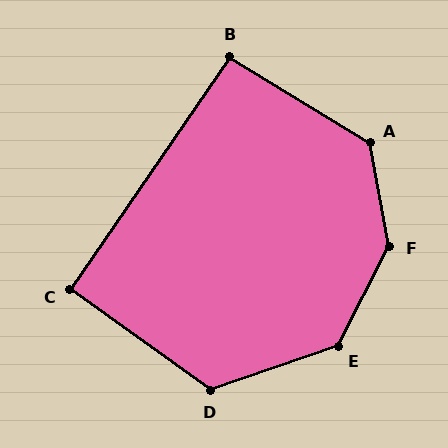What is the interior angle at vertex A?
Approximately 132 degrees (obtuse).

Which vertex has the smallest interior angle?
C, at approximately 91 degrees.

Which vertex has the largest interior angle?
F, at approximately 142 degrees.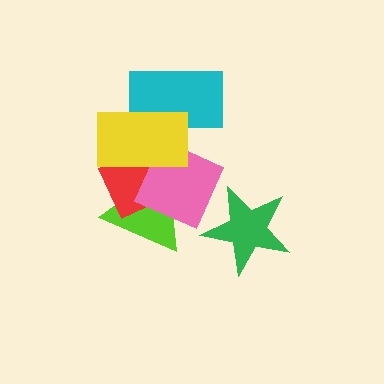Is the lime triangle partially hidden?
Yes, it is partially covered by another shape.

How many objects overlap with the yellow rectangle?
4 objects overlap with the yellow rectangle.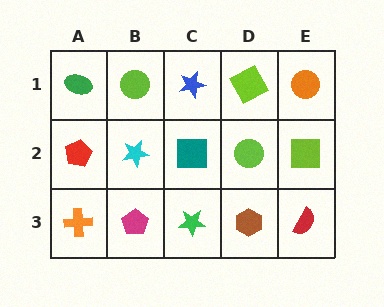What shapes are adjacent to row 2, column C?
A blue star (row 1, column C), a green star (row 3, column C), a cyan star (row 2, column B), a lime circle (row 2, column D).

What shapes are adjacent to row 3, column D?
A lime circle (row 2, column D), a green star (row 3, column C), a red semicircle (row 3, column E).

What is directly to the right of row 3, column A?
A magenta pentagon.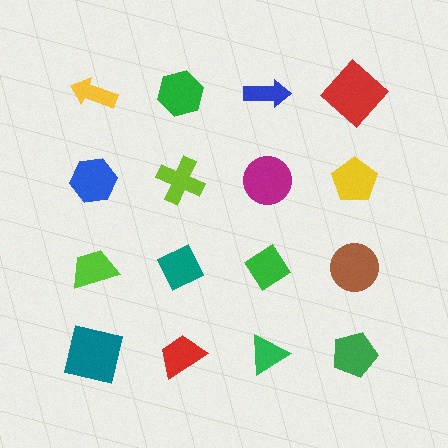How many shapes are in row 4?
4 shapes.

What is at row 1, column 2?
A green hexagon.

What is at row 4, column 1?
A teal square.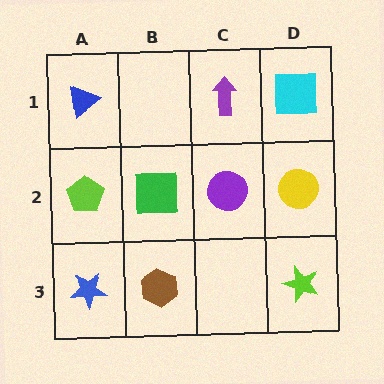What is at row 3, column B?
A brown hexagon.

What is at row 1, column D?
A cyan square.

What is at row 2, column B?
A green square.